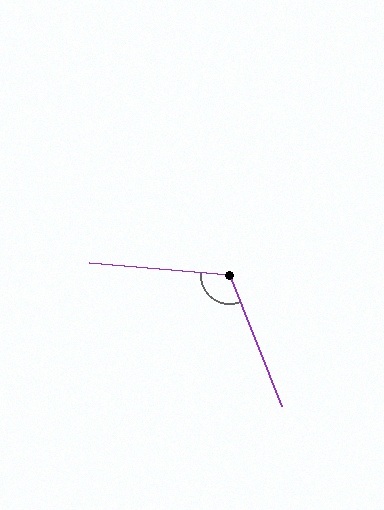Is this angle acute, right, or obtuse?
It is obtuse.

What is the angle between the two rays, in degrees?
Approximately 117 degrees.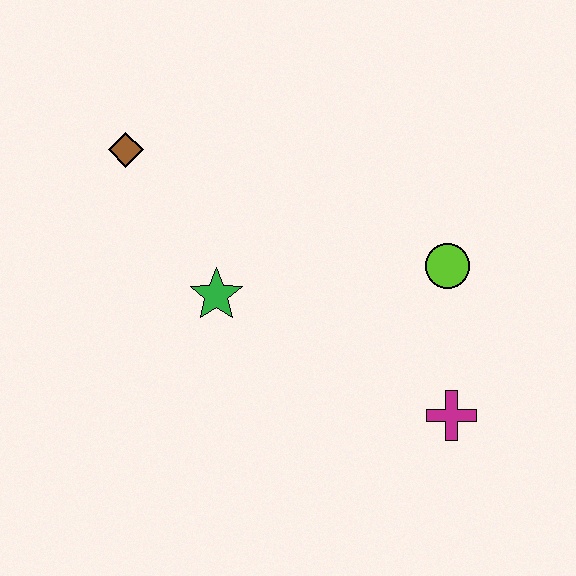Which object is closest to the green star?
The brown diamond is closest to the green star.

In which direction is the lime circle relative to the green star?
The lime circle is to the right of the green star.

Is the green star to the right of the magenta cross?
No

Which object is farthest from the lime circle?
The brown diamond is farthest from the lime circle.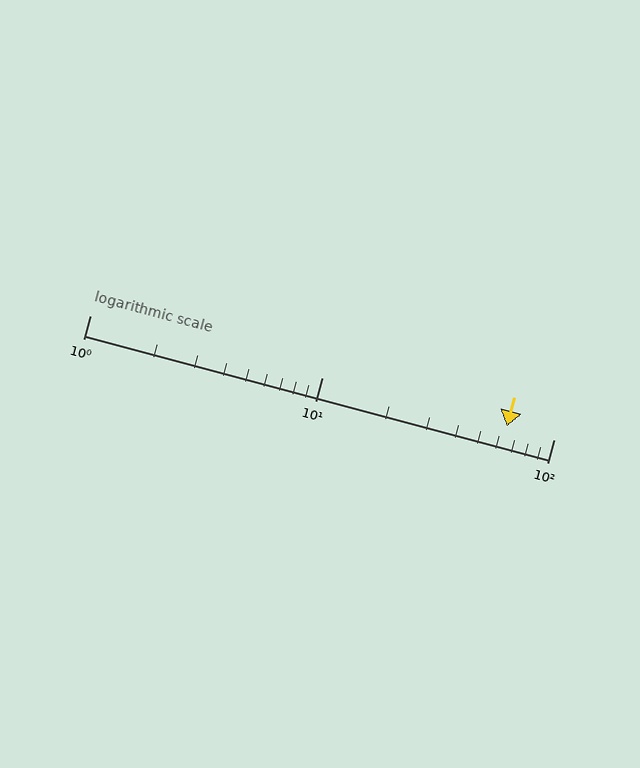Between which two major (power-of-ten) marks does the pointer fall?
The pointer is between 10 and 100.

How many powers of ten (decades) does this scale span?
The scale spans 2 decades, from 1 to 100.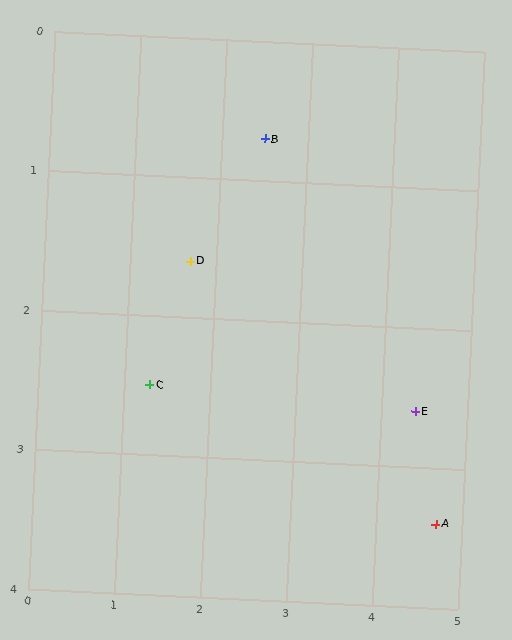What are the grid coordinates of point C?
Point C is at approximately (1.3, 2.5).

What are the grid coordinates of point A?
Point A is at approximately (4.7, 3.4).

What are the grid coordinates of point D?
Point D is at approximately (1.7, 1.6).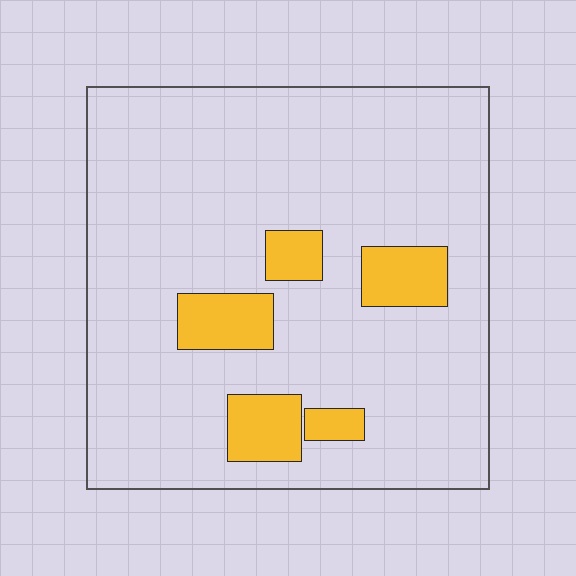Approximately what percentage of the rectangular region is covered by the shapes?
Approximately 15%.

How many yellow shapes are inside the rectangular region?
5.